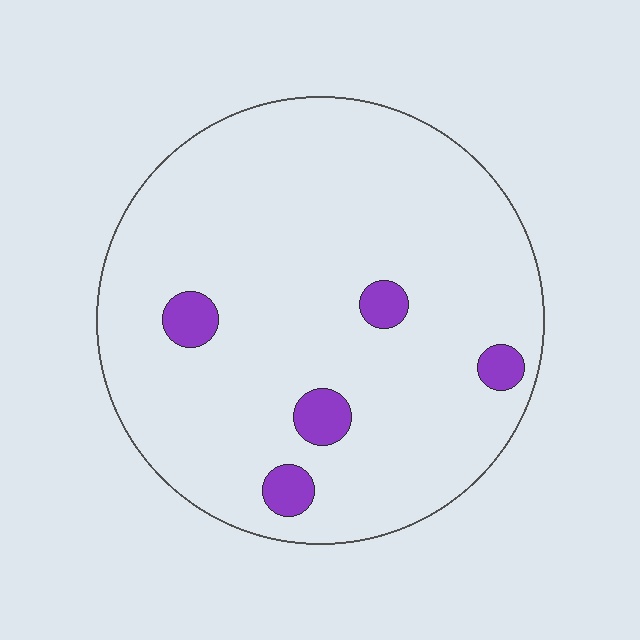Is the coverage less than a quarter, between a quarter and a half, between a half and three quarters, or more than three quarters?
Less than a quarter.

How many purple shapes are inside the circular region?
5.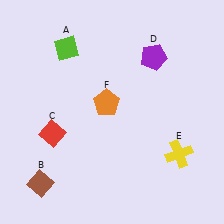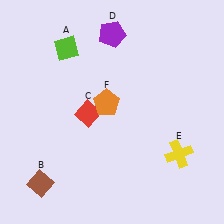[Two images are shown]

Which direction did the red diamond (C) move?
The red diamond (C) moved right.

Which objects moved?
The objects that moved are: the red diamond (C), the purple pentagon (D).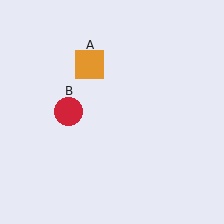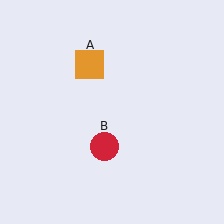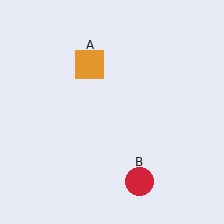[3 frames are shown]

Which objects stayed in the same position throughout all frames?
Orange square (object A) remained stationary.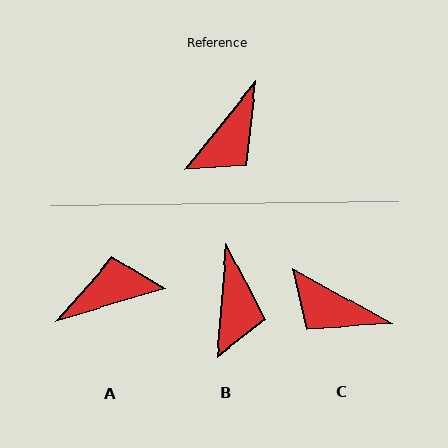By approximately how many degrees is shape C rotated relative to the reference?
Approximately 80 degrees clockwise.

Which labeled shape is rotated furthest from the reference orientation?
A, about 145 degrees away.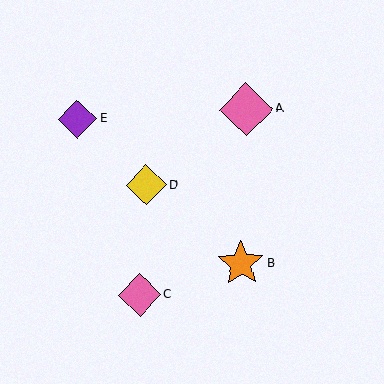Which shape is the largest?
The pink diamond (labeled A) is the largest.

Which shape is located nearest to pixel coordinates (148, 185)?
The yellow diamond (labeled D) at (146, 185) is nearest to that location.